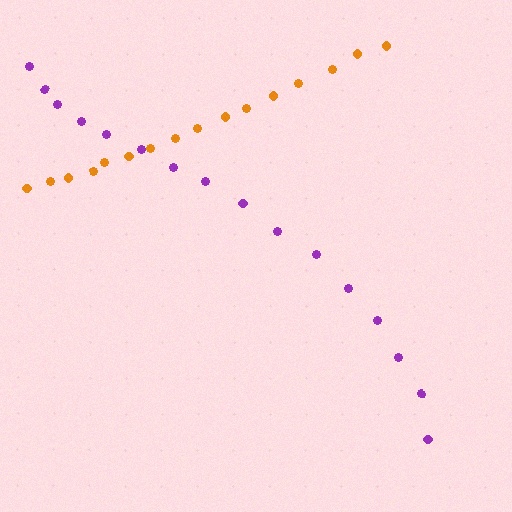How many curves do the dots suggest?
There are 2 distinct paths.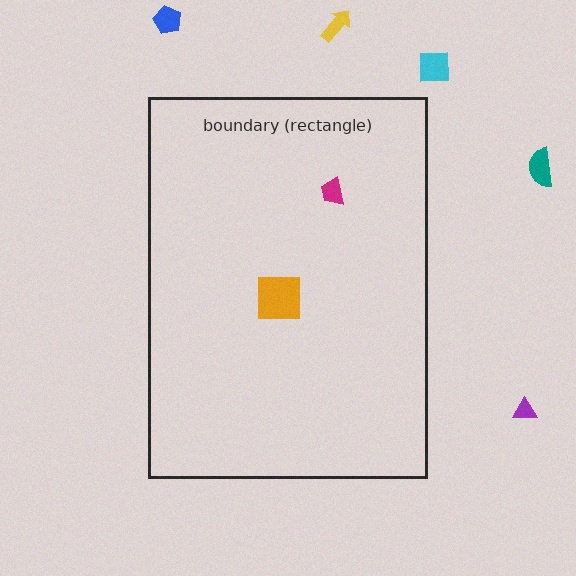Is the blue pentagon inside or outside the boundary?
Outside.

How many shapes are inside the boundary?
2 inside, 5 outside.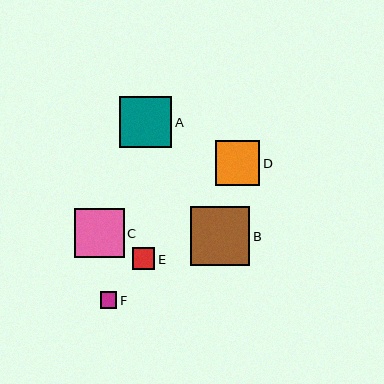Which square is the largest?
Square B is the largest with a size of approximately 59 pixels.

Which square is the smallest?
Square F is the smallest with a size of approximately 17 pixels.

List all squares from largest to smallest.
From largest to smallest: B, A, C, D, E, F.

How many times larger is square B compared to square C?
Square B is approximately 1.2 times the size of square C.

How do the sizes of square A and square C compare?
Square A and square C are approximately the same size.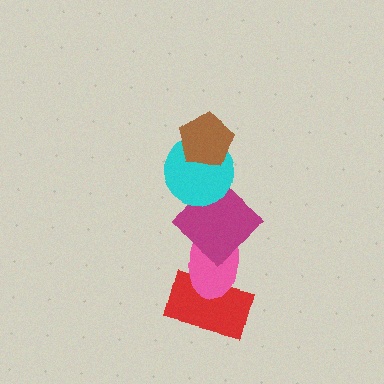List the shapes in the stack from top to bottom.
From top to bottom: the brown pentagon, the cyan circle, the magenta diamond, the pink ellipse, the red rectangle.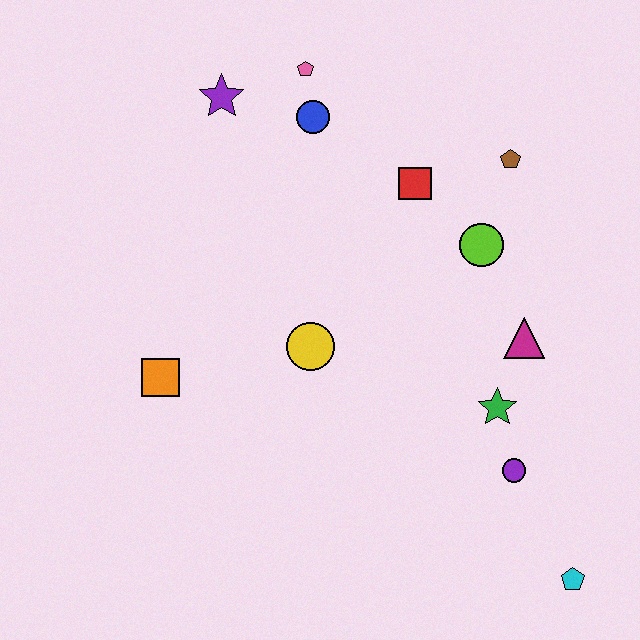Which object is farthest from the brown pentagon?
The cyan pentagon is farthest from the brown pentagon.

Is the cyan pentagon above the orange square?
No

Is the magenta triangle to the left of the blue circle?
No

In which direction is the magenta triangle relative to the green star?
The magenta triangle is above the green star.